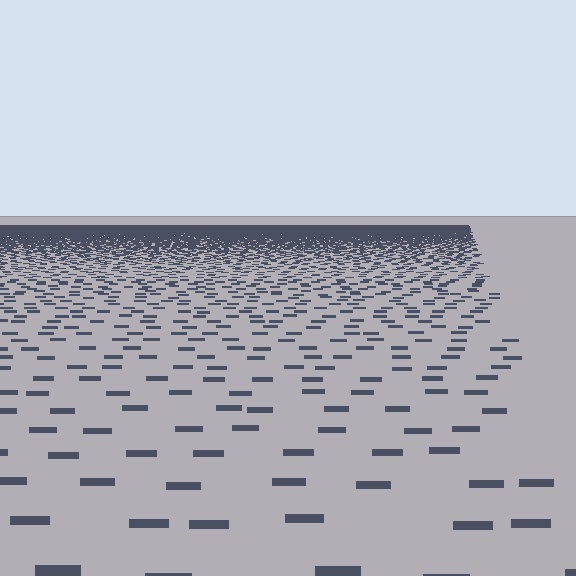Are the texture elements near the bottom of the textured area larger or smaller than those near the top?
Larger. Near the bottom, elements are closer to the viewer and appear at a bigger on-screen size.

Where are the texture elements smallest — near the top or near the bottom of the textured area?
Near the top.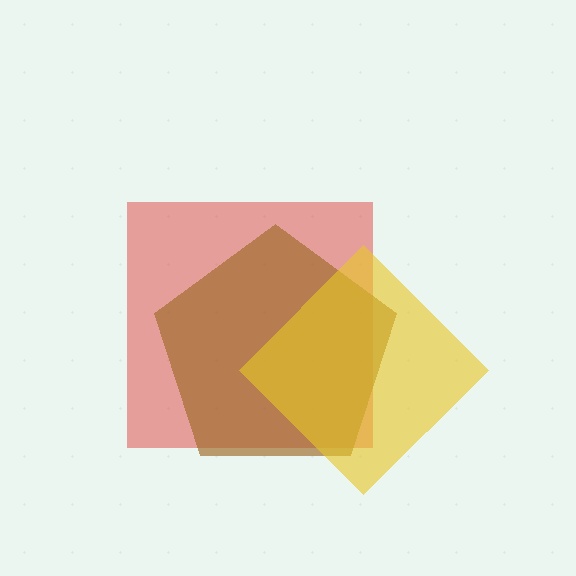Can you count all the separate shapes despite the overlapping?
Yes, there are 3 separate shapes.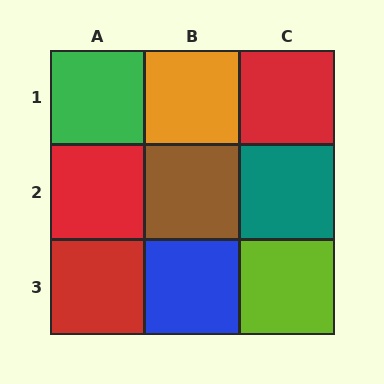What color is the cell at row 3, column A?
Red.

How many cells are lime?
1 cell is lime.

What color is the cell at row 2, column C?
Teal.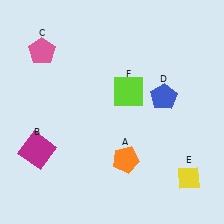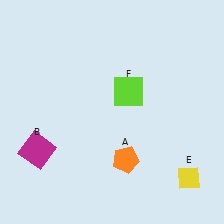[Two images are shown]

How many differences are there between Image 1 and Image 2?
There are 2 differences between the two images.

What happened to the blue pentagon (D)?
The blue pentagon (D) was removed in Image 2. It was in the top-right area of Image 1.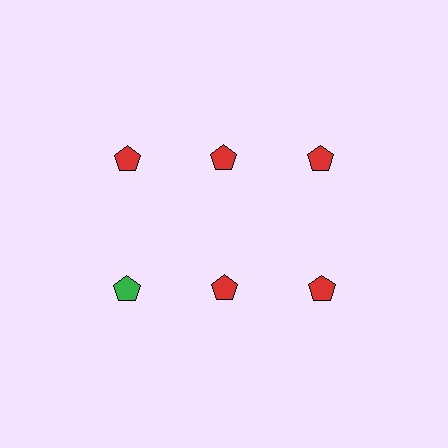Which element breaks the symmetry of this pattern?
The green pentagon in the second row, leftmost column breaks the symmetry. All other shapes are red pentagons.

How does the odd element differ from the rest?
It has a different color: green instead of red.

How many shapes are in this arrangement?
There are 6 shapes arranged in a grid pattern.